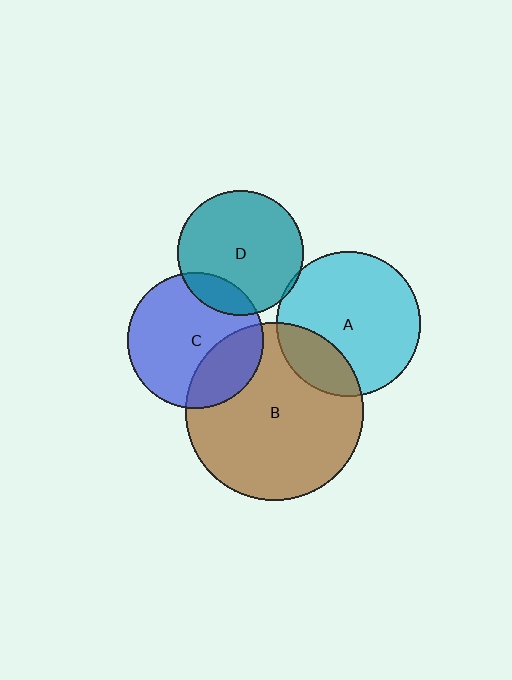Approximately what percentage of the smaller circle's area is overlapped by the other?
Approximately 15%.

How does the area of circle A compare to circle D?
Approximately 1.3 times.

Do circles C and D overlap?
Yes.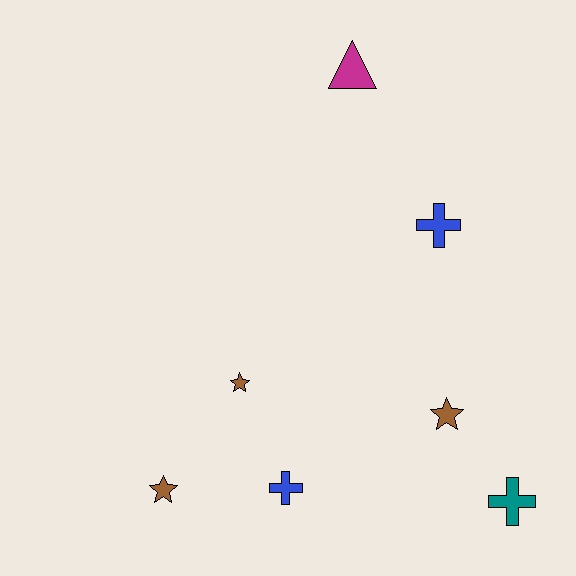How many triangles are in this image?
There is 1 triangle.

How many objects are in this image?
There are 7 objects.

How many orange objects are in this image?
There are no orange objects.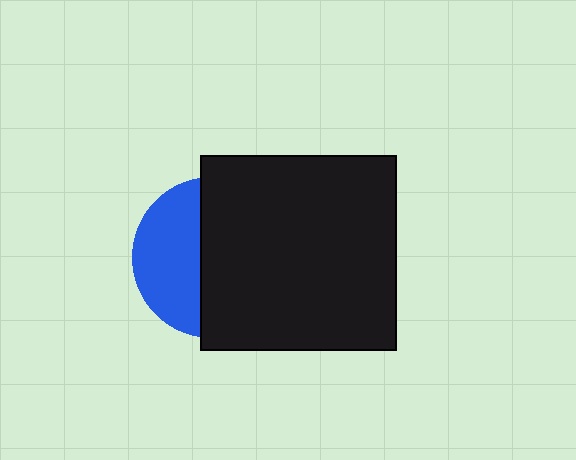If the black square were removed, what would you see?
You would see the complete blue circle.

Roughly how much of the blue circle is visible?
A small part of it is visible (roughly 40%).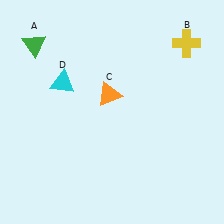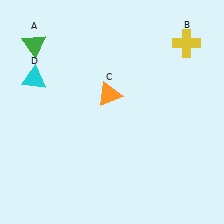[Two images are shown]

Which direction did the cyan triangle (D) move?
The cyan triangle (D) moved left.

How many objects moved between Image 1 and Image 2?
1 object moved between the two images.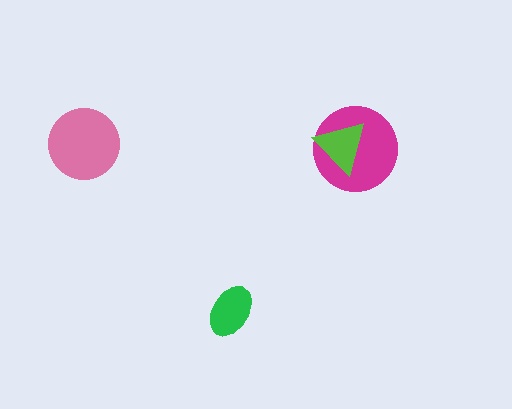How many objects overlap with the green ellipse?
0 objects overlap with the green ellipse.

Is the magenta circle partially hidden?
Yes, it is partially covered by another shape.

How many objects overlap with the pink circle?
0 objects overlap with the pink circle.